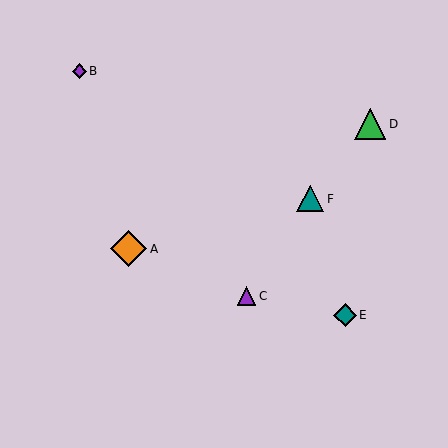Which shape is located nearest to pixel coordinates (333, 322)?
The teal diamond (labeled E) at (345, 315) is nearest to that location.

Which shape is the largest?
The orange diamond (labeled A) is the largest.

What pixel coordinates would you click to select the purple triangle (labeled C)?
Click at (246, 296) to select the purple triangle C.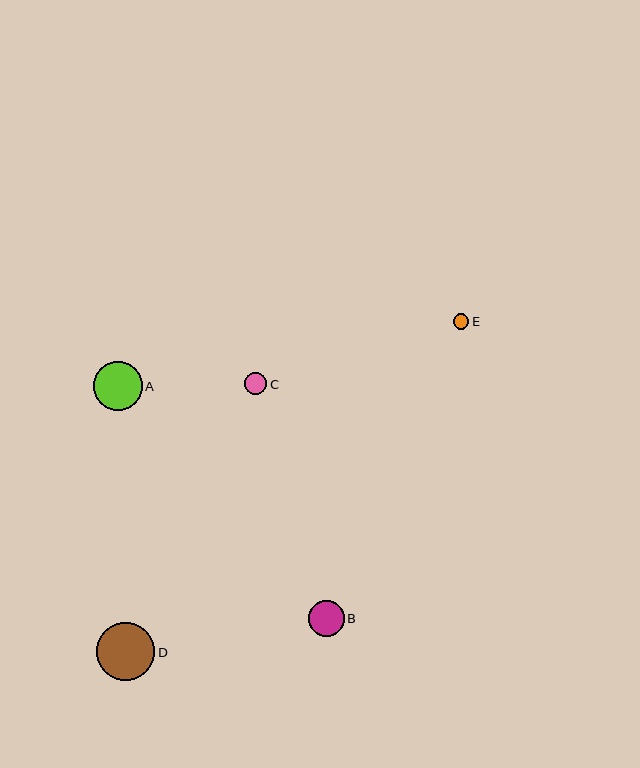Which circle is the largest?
Circle D is the largest with a size of approximately 58 pixels.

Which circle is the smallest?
Circle E is the smallest with a size of approximately 16 pixels.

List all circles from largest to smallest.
From largest to smallest: D, A, B, C, E.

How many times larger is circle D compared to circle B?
Circle D is approximately 1.6 times the size of circle B.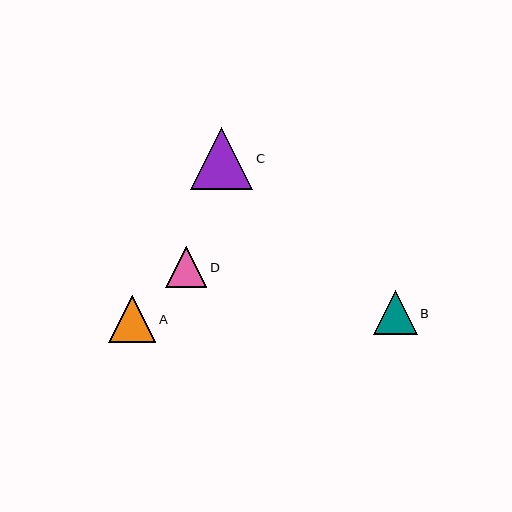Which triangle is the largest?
Triangle C is the largest with a size of approximately 63 pixels.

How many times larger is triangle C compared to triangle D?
Triangle C is approximately 1.5 times the size of triangle D.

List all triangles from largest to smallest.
From largest to smallest: C, A, B, D.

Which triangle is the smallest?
Triangle D is the smallest with a size of approximately 41 pixels.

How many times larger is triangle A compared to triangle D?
Triangle A is approximately 1.2 times the size of triangle D.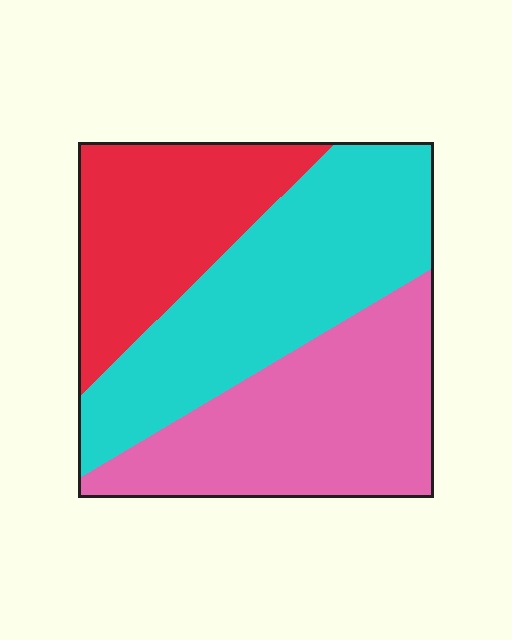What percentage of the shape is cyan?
Cyan takes up about two fifths (2/5) of the shape.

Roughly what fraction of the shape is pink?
Pink takes up about one third (1/3) of the shape.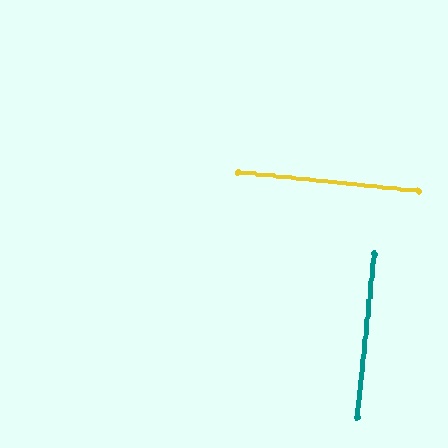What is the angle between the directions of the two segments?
Approximately 90 degrees.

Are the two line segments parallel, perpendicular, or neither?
Perpendicular — they meet at approximately 90°.